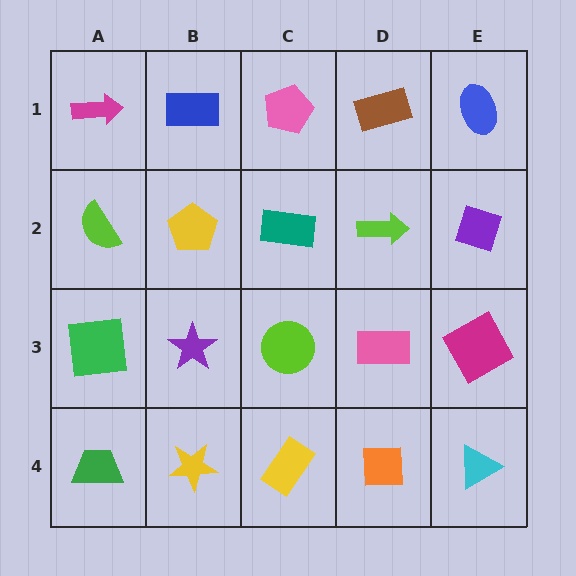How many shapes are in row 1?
5 shapes.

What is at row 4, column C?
A yellow rectangle.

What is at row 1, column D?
A brown rectangle.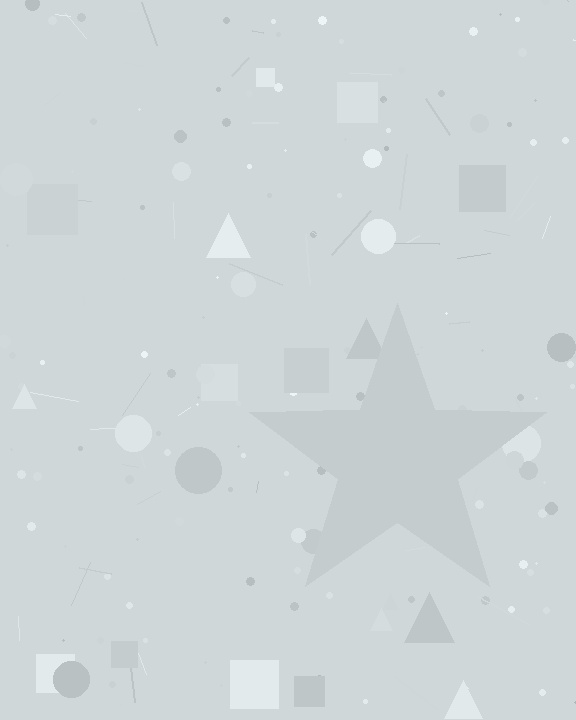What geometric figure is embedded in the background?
A star is embedded in the background.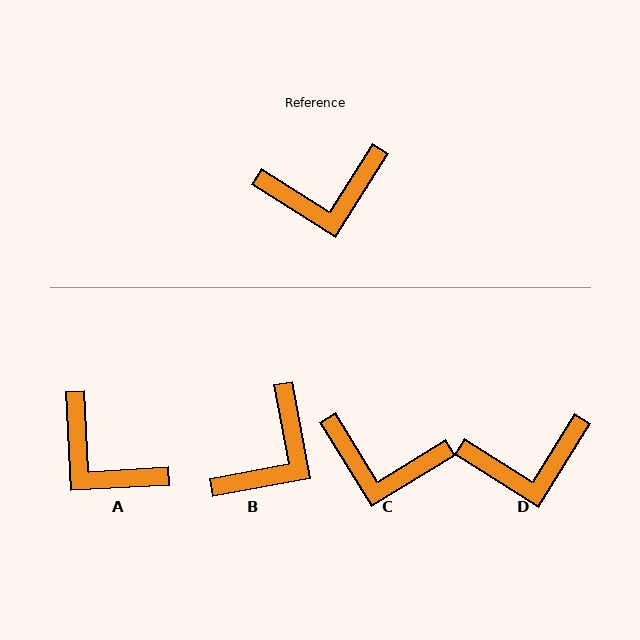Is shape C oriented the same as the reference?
No, it is off by about 26 degrees.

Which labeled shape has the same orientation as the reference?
D.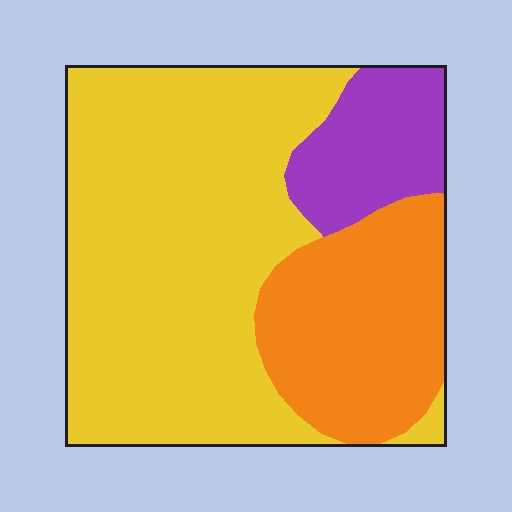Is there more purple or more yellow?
Yellow.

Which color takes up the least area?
Purple, at roughly 15%.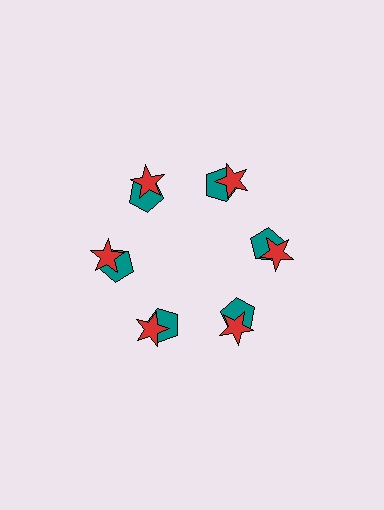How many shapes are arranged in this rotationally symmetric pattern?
There are 12 shapes, arranged in 6 groups of 2.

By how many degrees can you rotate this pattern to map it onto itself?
The pattern maps onto itself every 60 degrees of rotation.